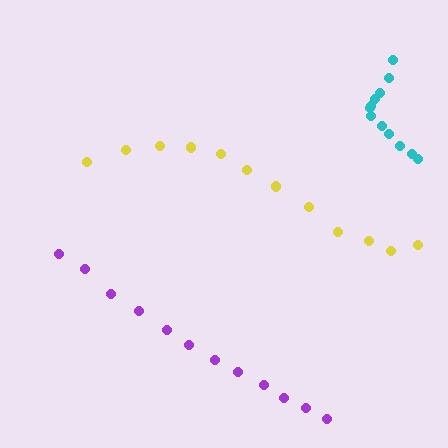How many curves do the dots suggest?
There are 3 distinct paths.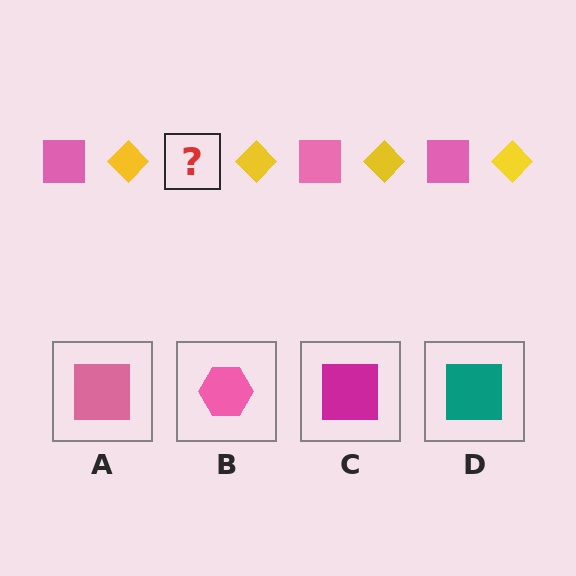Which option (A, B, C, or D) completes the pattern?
A.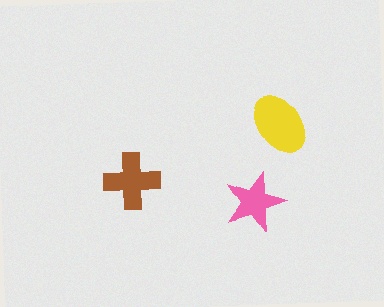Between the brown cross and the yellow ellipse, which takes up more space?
The yellow ellipse.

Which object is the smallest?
The pink star.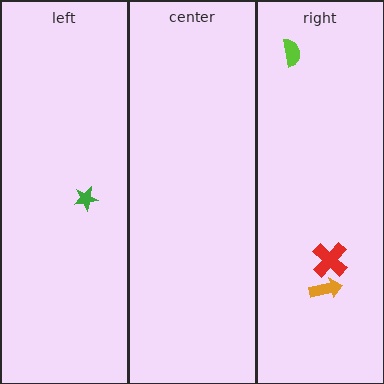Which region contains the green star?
The left region.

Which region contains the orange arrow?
The right region.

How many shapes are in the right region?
3.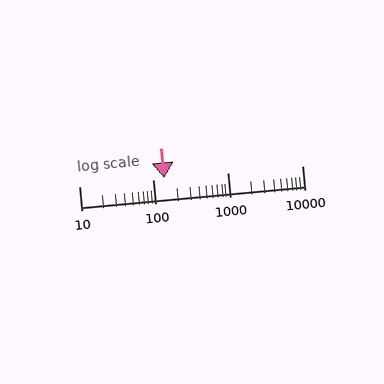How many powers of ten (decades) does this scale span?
The scale spans 3 decades, from 10 to 10000.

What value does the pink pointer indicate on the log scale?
The pointer indicates approximately 140.